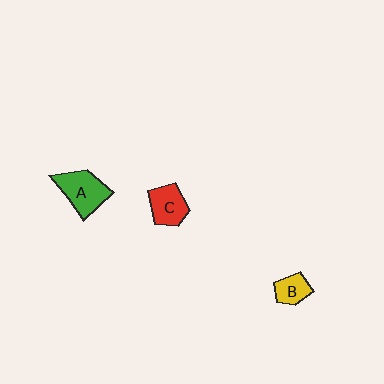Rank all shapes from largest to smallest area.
From largest to smallest: A (green), C (red), B (yellow).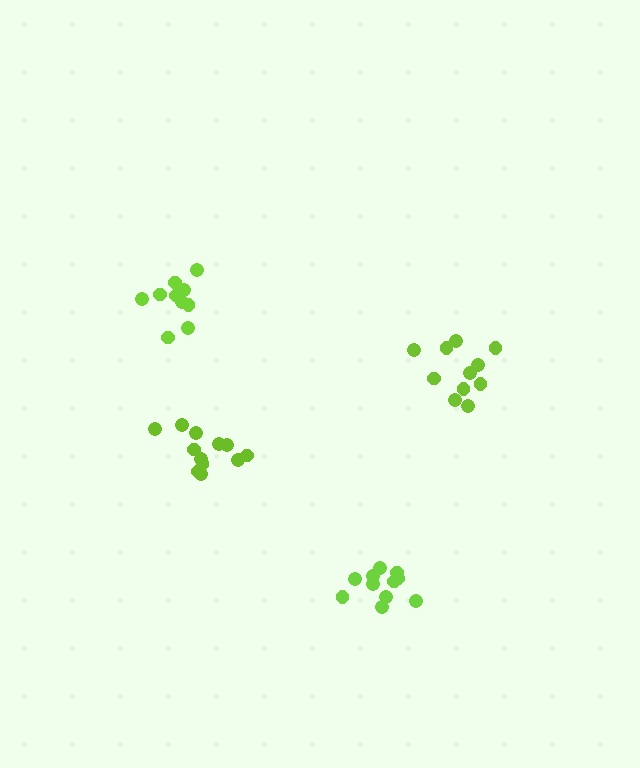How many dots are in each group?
Group 1: 12 dots, Group 2: 11 dots, Group 3: 10 dots, Group 4: 11 dots (44 total).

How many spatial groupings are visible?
There are 4 spatial groupings.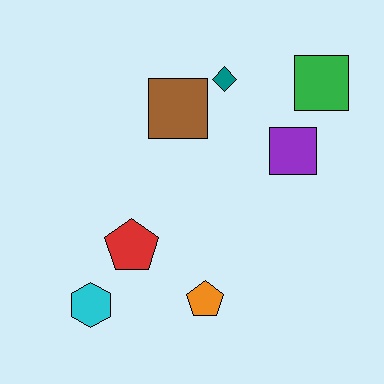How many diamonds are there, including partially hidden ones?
There is 1 diamond.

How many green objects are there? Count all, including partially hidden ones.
There is 1 green object.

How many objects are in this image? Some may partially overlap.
There are 7 objects.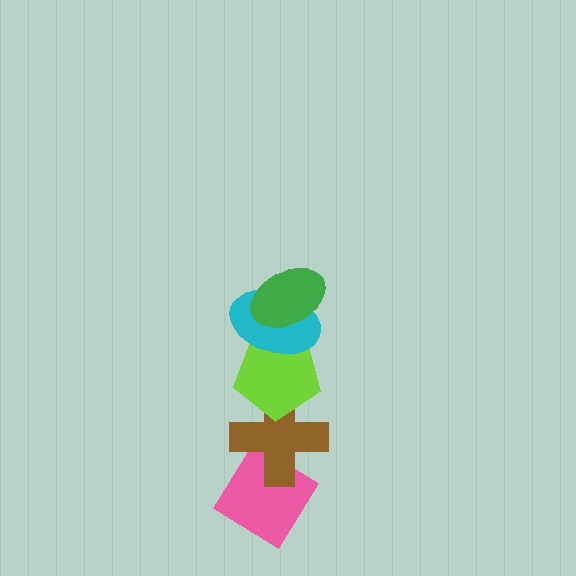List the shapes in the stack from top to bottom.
From top to bottom: the green ellipse, the cyan ellipse, the lime pentagon, the brown cross, the pink diamond.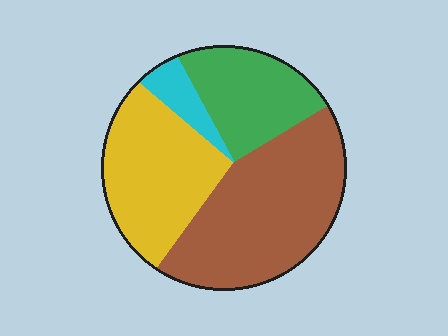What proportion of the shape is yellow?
Yellow takes up about one third (1/3) of the shape.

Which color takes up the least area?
Cyan, at roughly 5%.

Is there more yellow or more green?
Yellow.